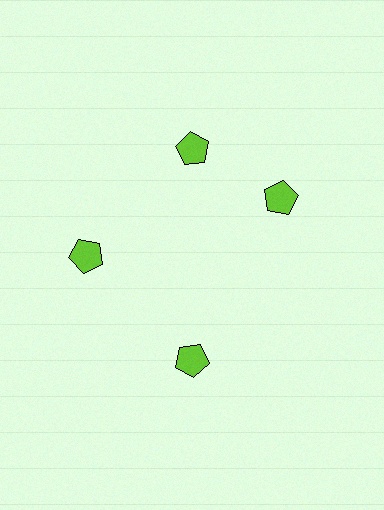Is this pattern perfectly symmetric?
No. The 4 lime pentagons are arranged in a ring, but one element near the 3 o'clock position is rotated out of alignment along the ring, breaking the 4-fold rotational symmetry.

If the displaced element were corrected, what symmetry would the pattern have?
It would have 4-fold rotational symmetry — the pattern would map onto itself every 90 degrees.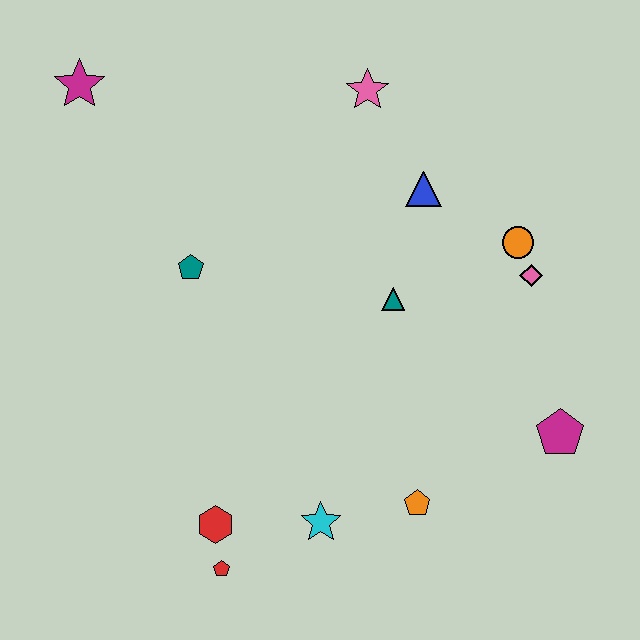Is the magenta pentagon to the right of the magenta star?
Yes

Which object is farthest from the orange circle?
The magenta star is farthest from the orange circle.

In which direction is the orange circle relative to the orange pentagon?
The orange circle is above the orange pentagon.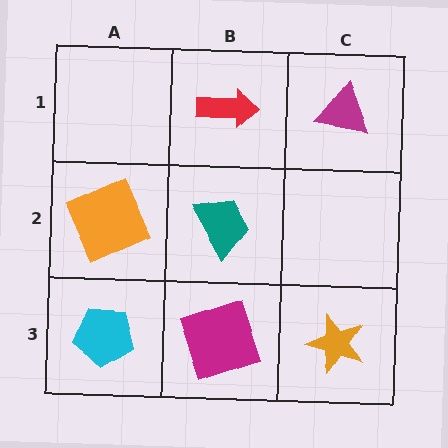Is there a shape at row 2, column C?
No, that cell is empty.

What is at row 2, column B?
A teal trapezoid.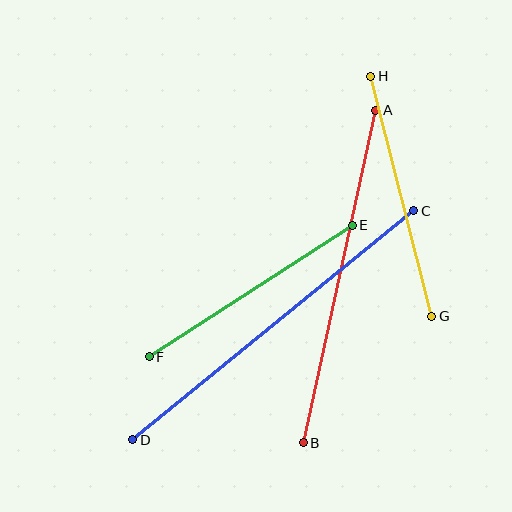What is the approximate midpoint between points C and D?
The midpoint is at approximately (273, 325) pixels.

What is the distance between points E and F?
The distance is approximately 242 pixels.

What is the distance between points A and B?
The distance is approximately 340 pixels.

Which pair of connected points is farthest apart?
Points C and D are farthest apart.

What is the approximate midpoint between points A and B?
The midpoint is at approximately (339, 276) pixels.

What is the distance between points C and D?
The distance is approximately 362 pixels.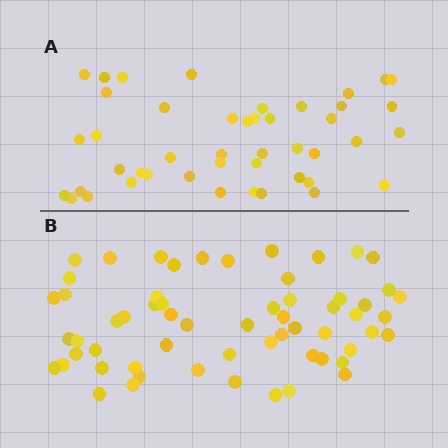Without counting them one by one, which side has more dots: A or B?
Region B (the bottom region) has more dots.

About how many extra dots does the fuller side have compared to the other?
Region B has approximately 15 more dots than region A.